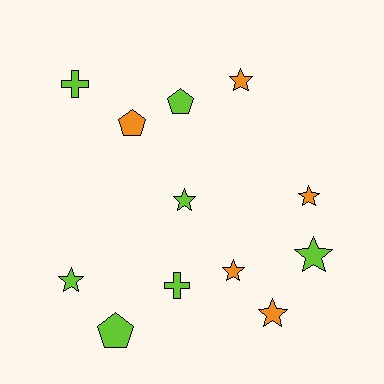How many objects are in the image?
There are 12 objects.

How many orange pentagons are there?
There is 1 orange pentagon.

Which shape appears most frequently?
Star, with 7 objects.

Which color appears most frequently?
Lime, with 7 objects.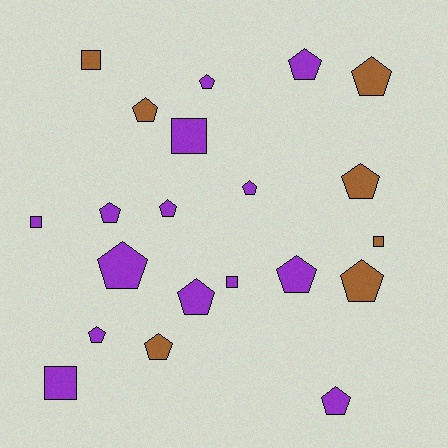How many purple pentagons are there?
There are 10 purple pentagons.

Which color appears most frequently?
Purple, with 14 objects.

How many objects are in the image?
There are 21 objects.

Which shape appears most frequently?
Pentagon, with 15 objects.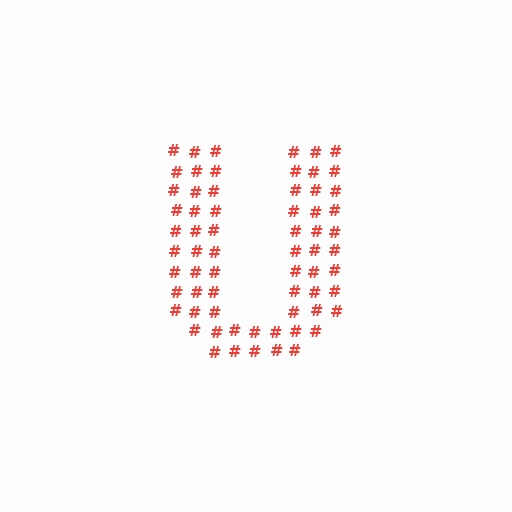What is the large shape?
The large shape is the letter U.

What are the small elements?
The small elements are hash symbols.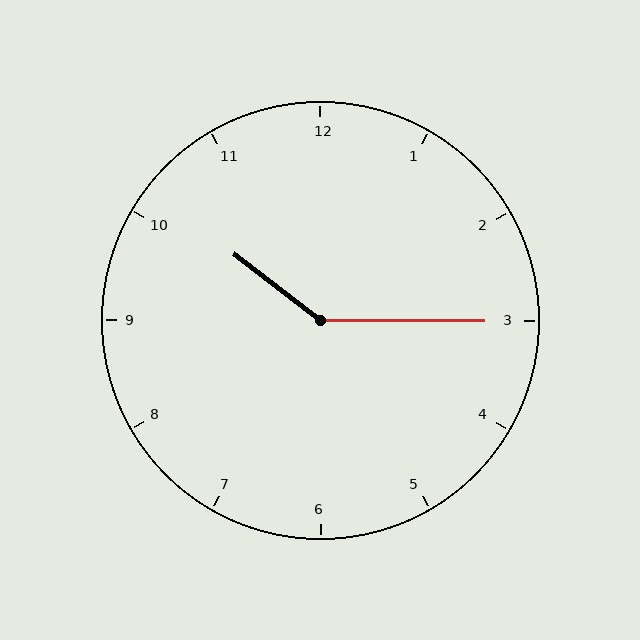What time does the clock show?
10:15.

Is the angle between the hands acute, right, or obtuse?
It is obtuse.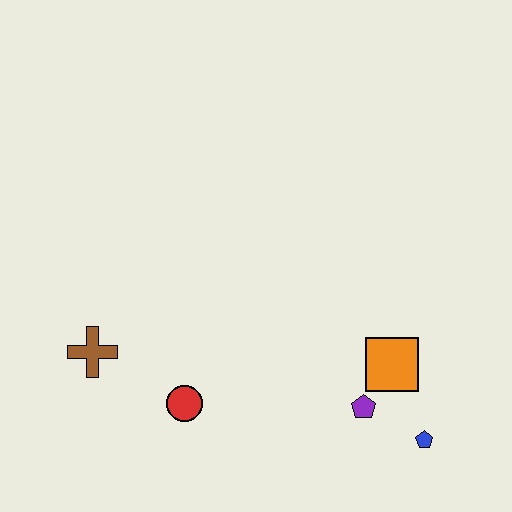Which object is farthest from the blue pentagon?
The brown cross is farthest from the blue pentagon.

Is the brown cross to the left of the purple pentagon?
Yes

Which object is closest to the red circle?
The brown cross is closest to the red circle.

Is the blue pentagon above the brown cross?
No